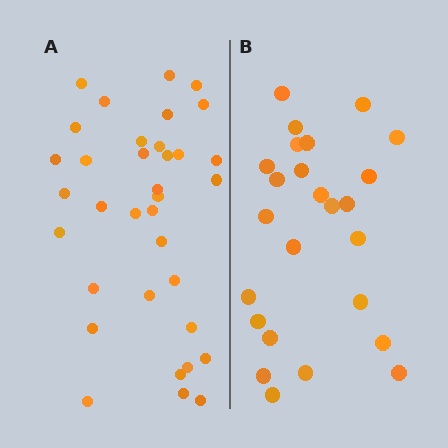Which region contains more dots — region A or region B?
Region A (the left region) has more dots.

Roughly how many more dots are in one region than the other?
Region A has roughly 10 or so more dots than region B.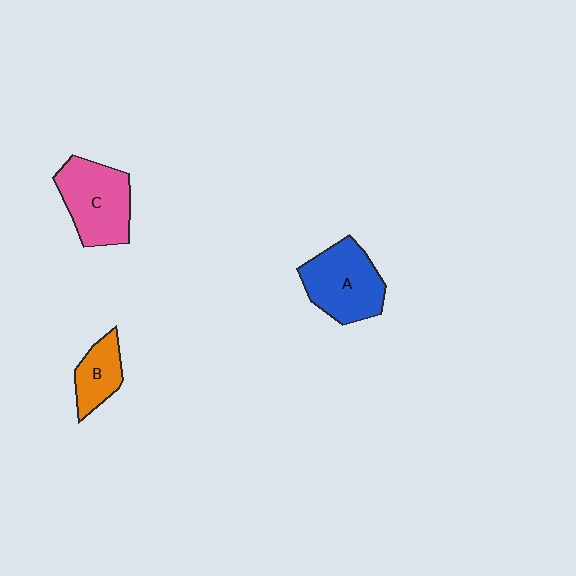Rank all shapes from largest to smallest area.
From largest to smallest: C (pink), A (blue), B (orange).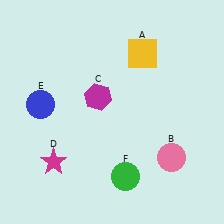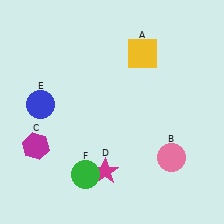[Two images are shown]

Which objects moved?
The objects that moved are: the magenta hexagon (C), the magenta star (D), the green circle (F).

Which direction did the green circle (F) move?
The green circle (F) moved left.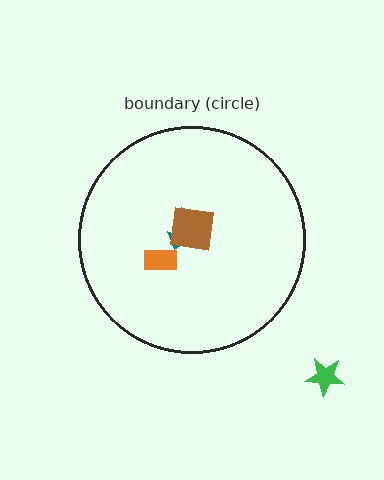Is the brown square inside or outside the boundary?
Inside.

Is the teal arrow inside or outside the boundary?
Inside.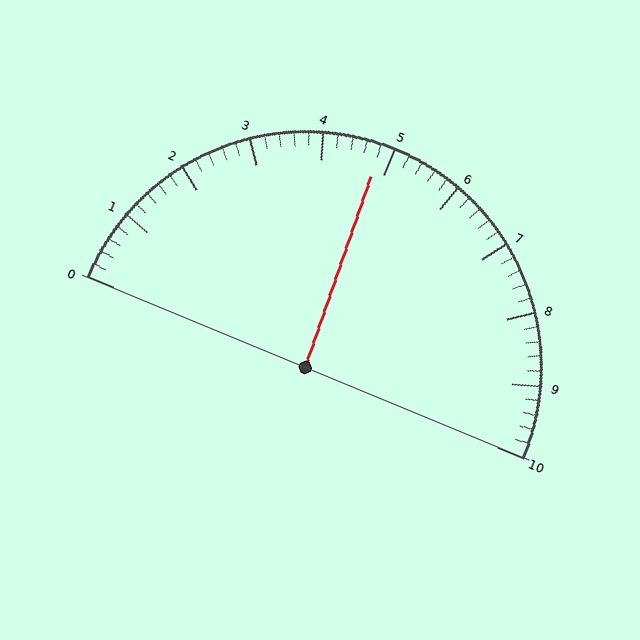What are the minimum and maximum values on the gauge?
The gauge ranges from 0 to 10.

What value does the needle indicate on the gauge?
The needle indicates approximately 4.8.